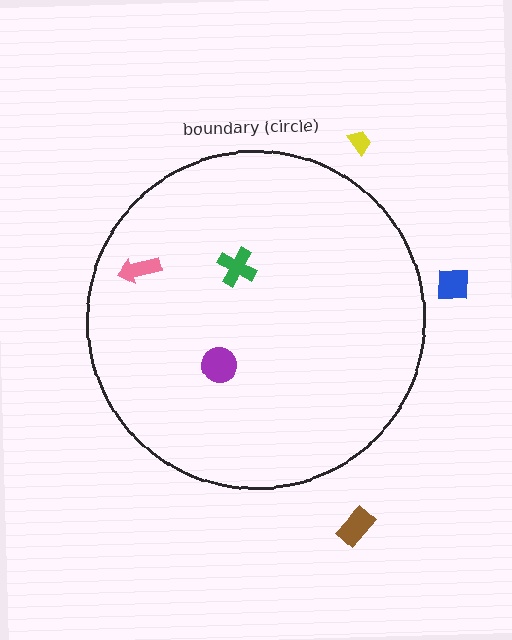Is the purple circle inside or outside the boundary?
Inside.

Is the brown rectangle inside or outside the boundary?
Outside.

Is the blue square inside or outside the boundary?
Outside.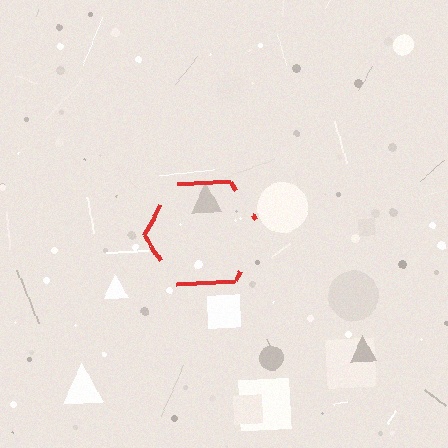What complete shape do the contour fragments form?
The contour fragments form a hexagon.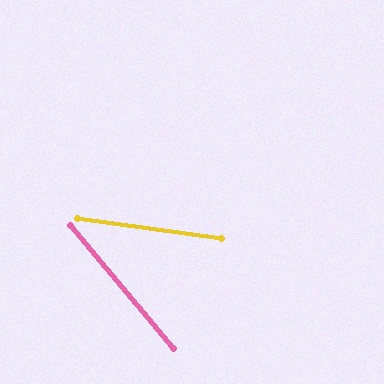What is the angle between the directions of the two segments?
Approximately 42 degrees.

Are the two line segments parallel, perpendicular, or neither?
Neither parallel nor perpendicular — they differ by about 42°.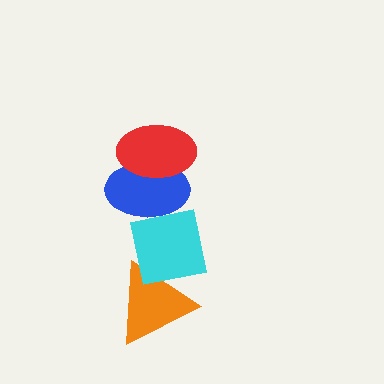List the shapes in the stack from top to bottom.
From top to bottom: the red ellipse, the blue ellipse, the cyan square, the orange triangle.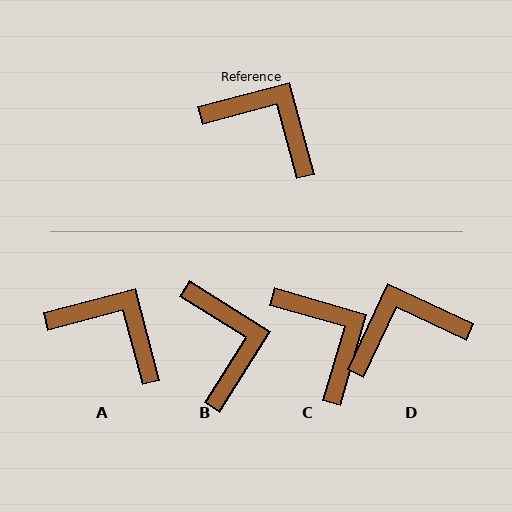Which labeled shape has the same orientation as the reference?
A.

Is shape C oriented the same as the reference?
No, it is off by about 31 degrees.